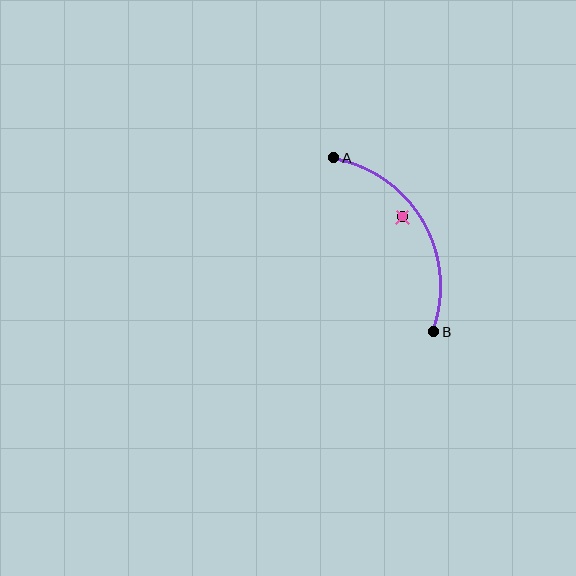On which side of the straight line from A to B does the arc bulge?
The arc bulges to the right of the straight line connecting A and B.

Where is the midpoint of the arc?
The arc midpoint is the point on the curve farthest from the straight line joining A and B. It sits to the right of that line.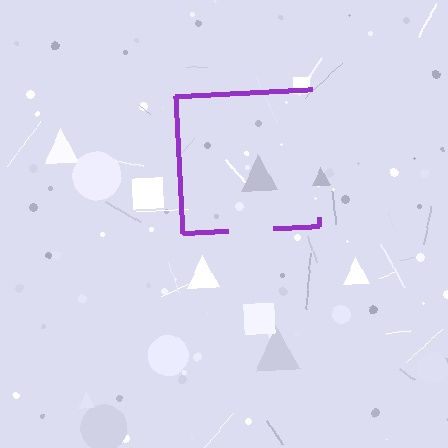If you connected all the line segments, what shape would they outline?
They would outline a square.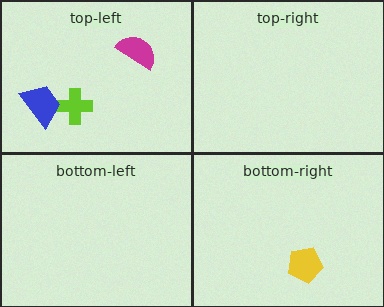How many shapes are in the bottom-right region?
1.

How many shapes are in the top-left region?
3.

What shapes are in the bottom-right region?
The yellow pentagon.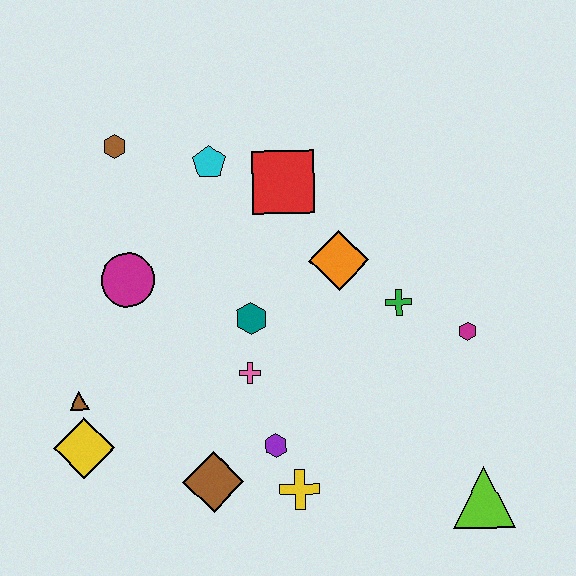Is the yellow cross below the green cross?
Yes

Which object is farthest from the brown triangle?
The lime triangle is farthest from the brown triangle.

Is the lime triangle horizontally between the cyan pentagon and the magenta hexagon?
No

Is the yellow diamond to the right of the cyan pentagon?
No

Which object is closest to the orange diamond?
The green cross is closest to the orange diamond.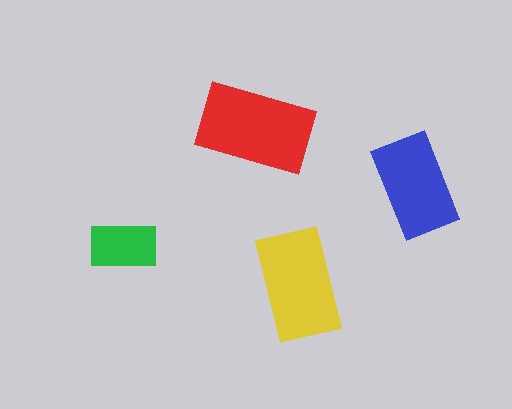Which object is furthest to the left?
The green rectangle is leftmost.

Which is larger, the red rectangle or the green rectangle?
The red one.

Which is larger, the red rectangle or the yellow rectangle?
The red one.